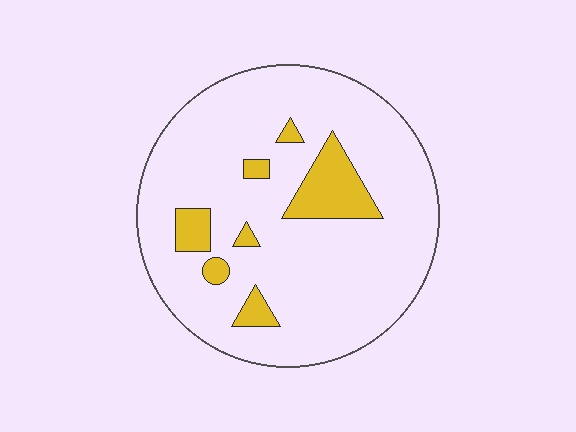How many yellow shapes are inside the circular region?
7.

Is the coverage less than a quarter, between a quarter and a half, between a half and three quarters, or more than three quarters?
Less than a quarter.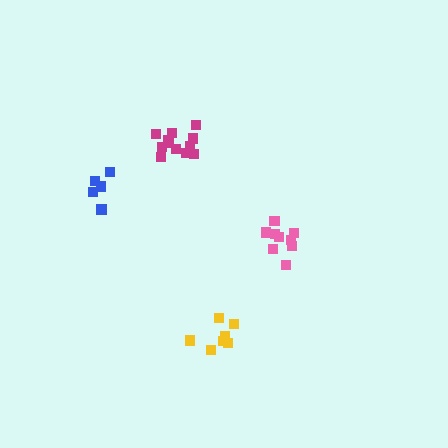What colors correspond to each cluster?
The clusters are colored: pink, blue, yellow, magenta.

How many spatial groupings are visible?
There are 4 spatial groupings.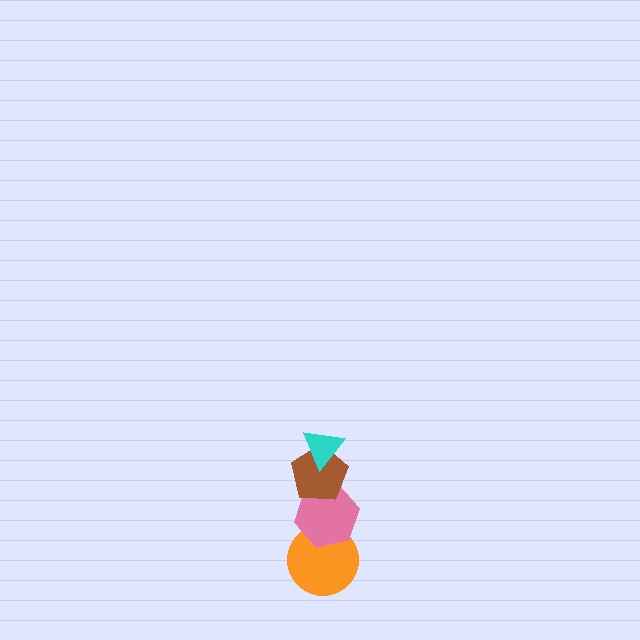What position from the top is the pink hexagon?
The pink hexagon is 3rd from the top.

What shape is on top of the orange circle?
The pink hexagon is on top of the orange circle.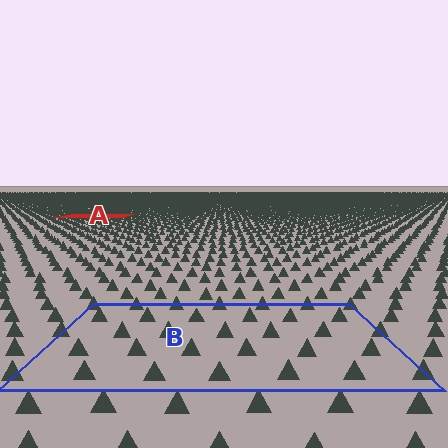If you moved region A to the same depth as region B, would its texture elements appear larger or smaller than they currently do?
They would appear larger. At a closer depth, the same texture elements are projected at a bigger on-screen size.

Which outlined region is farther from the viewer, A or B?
Region A is farther from the viewer — the texture elements inside it appear smaller and more densely packed.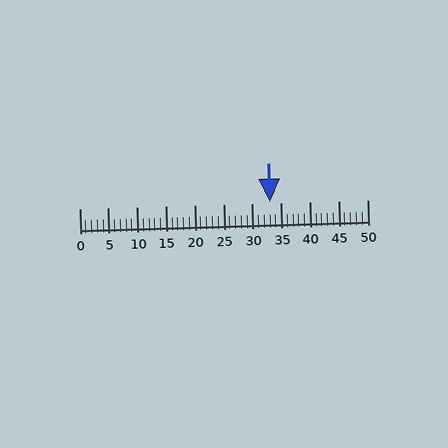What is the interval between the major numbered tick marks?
The major tick marks are spaced 5 units apart.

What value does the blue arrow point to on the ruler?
The blue arrow points to approximately 33.